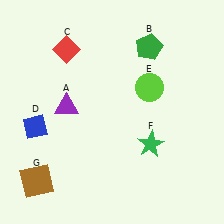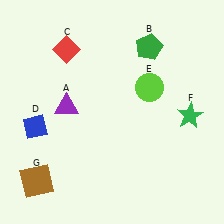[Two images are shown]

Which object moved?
The green star (F) moved right.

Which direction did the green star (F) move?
The green star (F) moved right.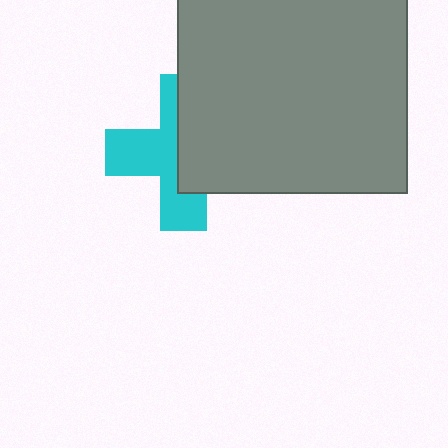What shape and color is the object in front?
The object in front is a gray square.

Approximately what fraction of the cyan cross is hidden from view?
Roughly 48% of the cyan cross is hidden behind the gray square.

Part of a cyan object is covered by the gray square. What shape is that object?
It is a cross.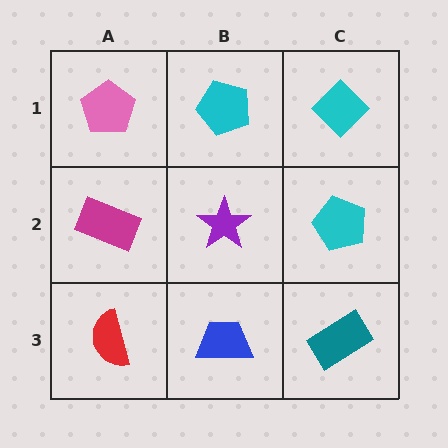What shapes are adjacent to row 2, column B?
A cyan pentagon (row 1, column B), a blue trapezoid (row 3, column B), a magenta rectangle (row 2, column A), a cyan pentagon (row 2, column C).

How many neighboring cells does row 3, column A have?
2.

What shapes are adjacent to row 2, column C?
A cyan diamond (row 1, column C), a teal rectangle (row 3, column C), a purple star (row 2, column B).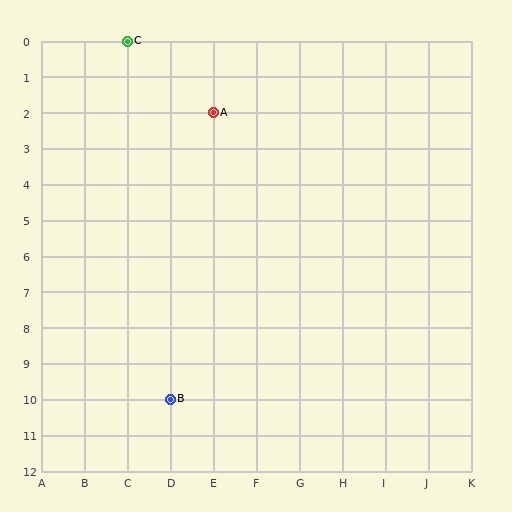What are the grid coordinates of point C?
Point C is at grid coordinates (C, 0).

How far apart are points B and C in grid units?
Points B and C are 1 column and 10 rows apart (about 10.0 grid units diagonally).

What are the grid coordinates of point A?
Point A is at grid coordinates (E, 2).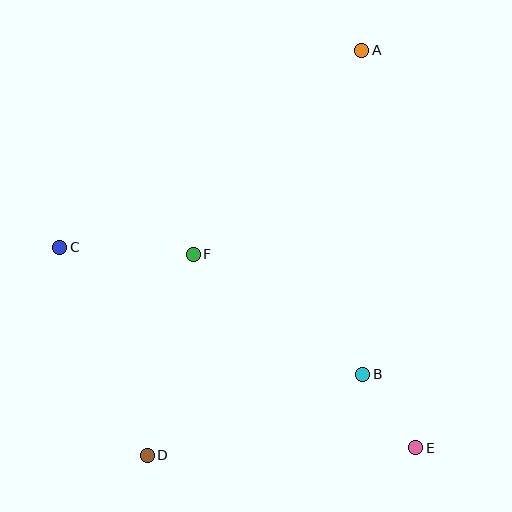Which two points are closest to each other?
Points B and E are closest to each other.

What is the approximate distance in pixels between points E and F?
The distance between E and F is approximately 295 pixels.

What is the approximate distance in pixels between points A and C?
The distance between A and C is approximately 360 pixels.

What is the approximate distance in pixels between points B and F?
The distance between B and F is approximately 208 pixels.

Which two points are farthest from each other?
Points A and D are farthest from each other.